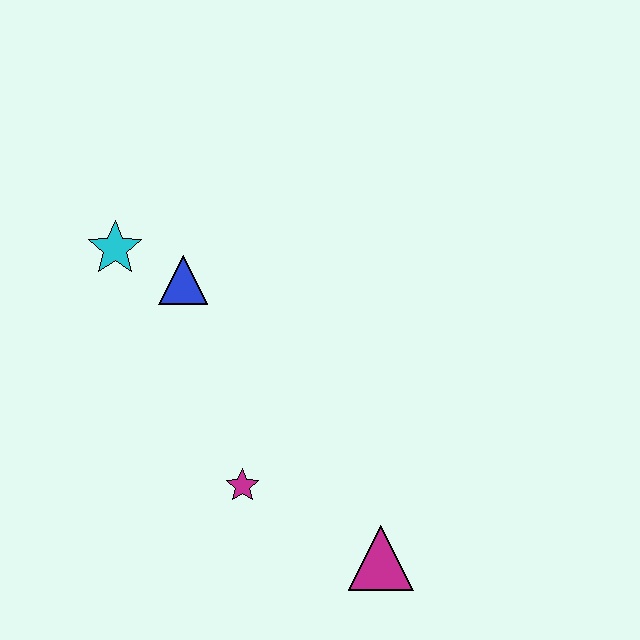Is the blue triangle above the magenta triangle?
Yes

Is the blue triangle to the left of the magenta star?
Yes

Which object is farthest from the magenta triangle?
The cyan star is farthest from the magenta triangle.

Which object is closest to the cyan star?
The blue triangle is closest to the cyan star.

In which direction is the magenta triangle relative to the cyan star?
The magenta triangle is below the cyan star.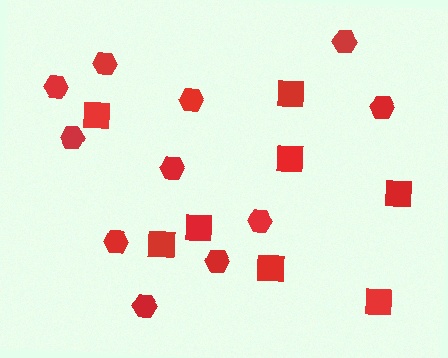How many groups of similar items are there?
There are 2 groups: one group of squares (8) and one group of hexagons (11).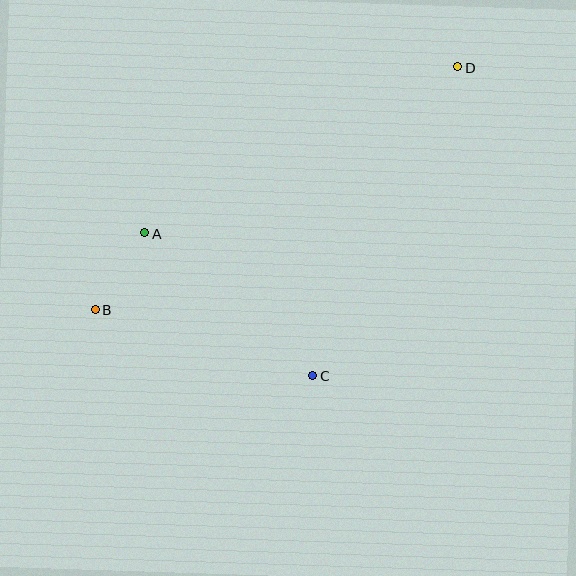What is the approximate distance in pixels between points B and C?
The distance between B and C is approximately 227 pixels.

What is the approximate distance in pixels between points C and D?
The distance between C and D is approximately 341 pixels.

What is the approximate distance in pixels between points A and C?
The distance between A and C is approximately 221 pixels.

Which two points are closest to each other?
Points A and B are closest to each other.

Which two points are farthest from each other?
Points B and D are farthest from each other.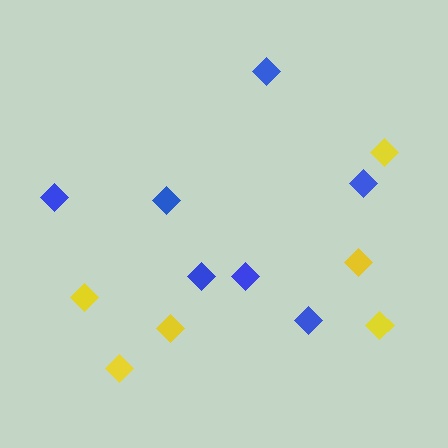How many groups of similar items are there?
There are 2 groups: one group of blue diamonds (7) and one group of yellow diamonds (6).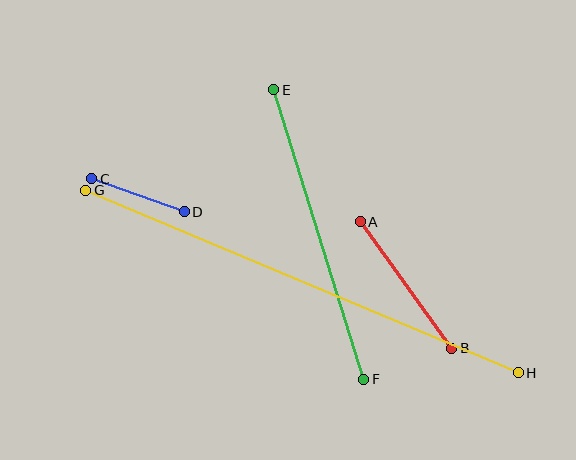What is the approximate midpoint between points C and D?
The midpoint is at approximately (138, 195) pixels.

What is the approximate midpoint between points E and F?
The midpoint is at approximately (319, 235) pixels.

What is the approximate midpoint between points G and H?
The midpoint is at approximately (302, 281) pixels.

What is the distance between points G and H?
The distance is approximately 470 pixels.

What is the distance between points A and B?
The distance is approximately 156 pixels.